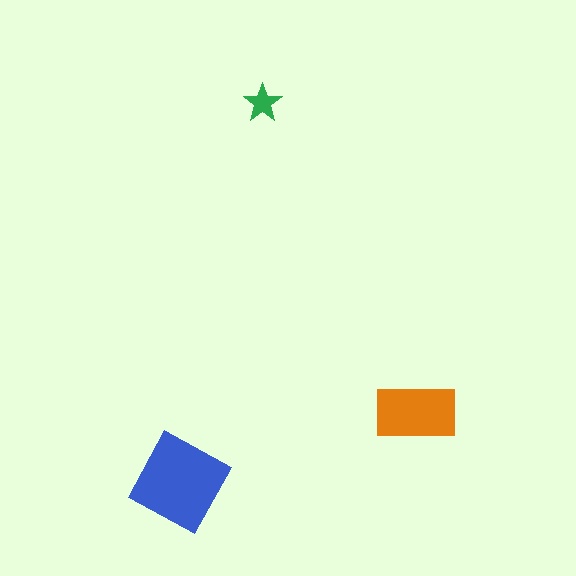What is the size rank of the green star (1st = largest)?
3rd.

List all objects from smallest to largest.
The green star, the orange rectangle, the blue square.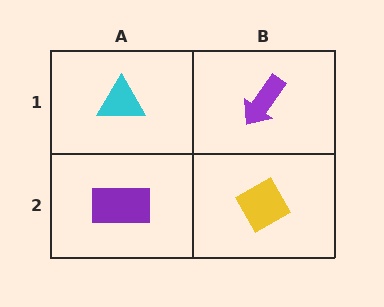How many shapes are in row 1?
2 shapes.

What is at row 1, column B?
A purple arrow.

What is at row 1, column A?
A cyan triangle.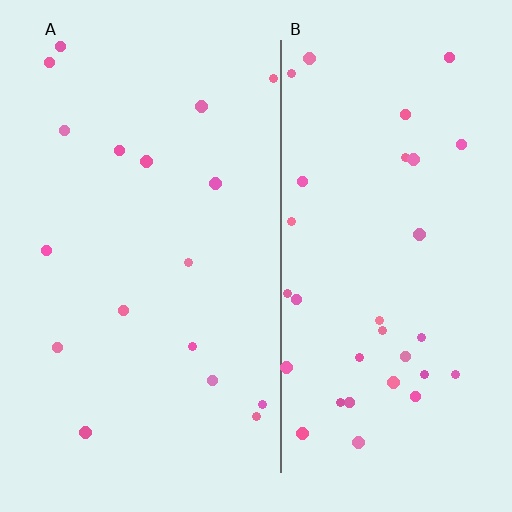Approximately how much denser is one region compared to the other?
Approximately 1.9× — region B over region A.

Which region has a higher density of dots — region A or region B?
B (the right).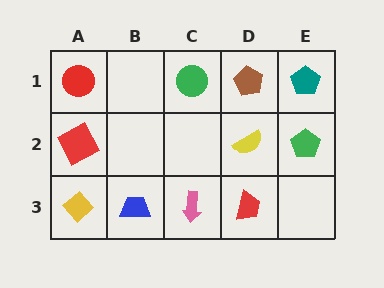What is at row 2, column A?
A red square.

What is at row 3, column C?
A pink arrow.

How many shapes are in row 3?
4 shapes.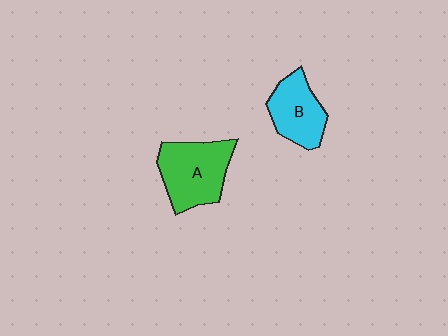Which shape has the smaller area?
Shape B (cyan).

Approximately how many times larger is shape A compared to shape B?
Approximately 1.3 times.